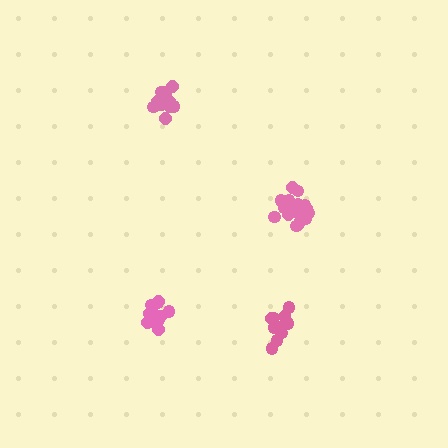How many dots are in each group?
Group 1: 11 dots, Group 2: 14 dots, Group 3: 17 dots, Group 4: 12 dots (54 total).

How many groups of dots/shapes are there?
There are 4 groups.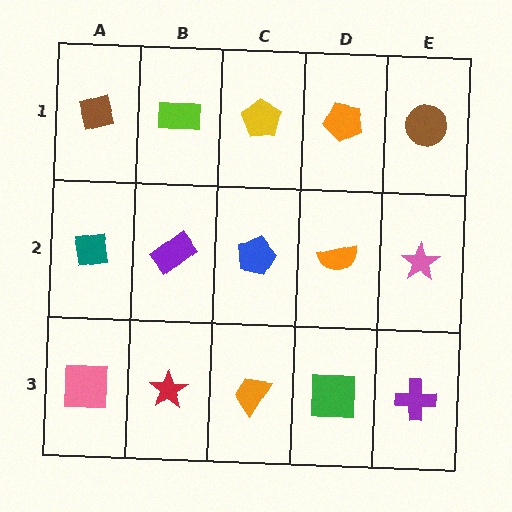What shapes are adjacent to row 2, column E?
A brown circle (row 1, column E), a purple cross (row 3, column E), an orange semicircle (row 2, column D).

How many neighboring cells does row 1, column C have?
3.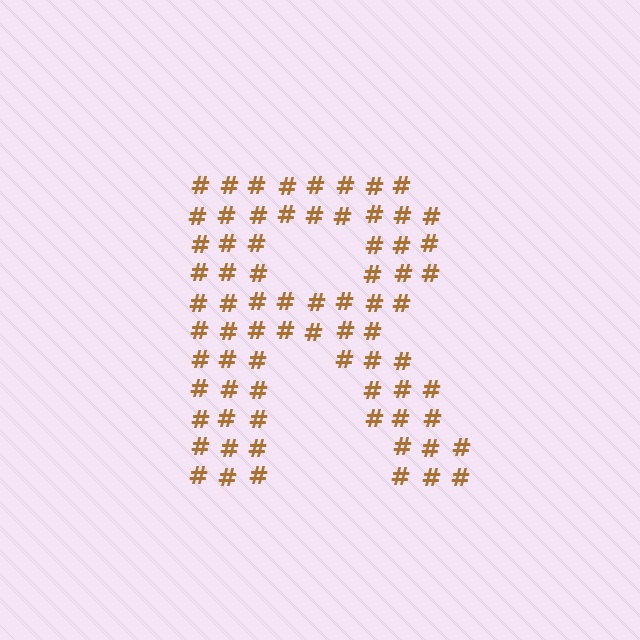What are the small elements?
The small elements are hash symbols.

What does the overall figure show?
The overall figure shows the letter R.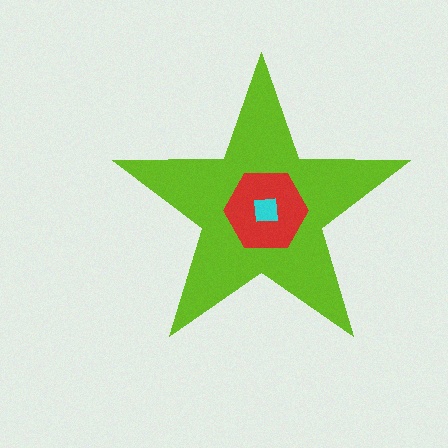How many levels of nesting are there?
3.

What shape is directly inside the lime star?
The red hexagon.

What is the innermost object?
The cyan square.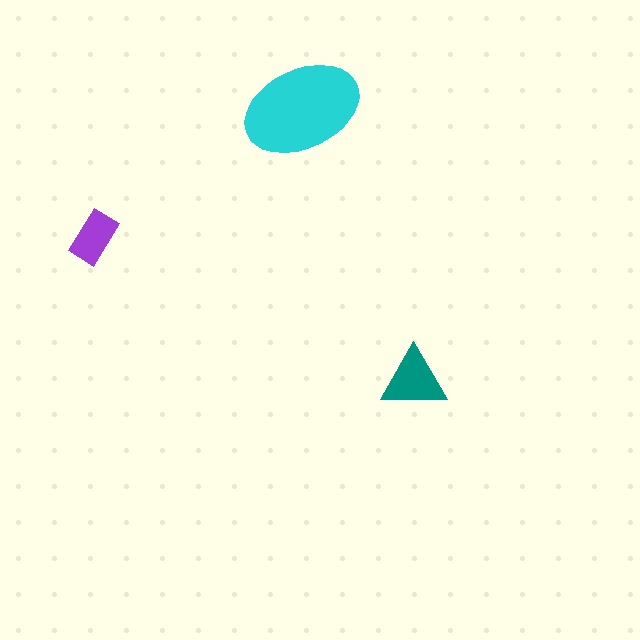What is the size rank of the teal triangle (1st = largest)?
2nd.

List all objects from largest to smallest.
The cyan ellipse, the teal triangle, the purple rectangle.